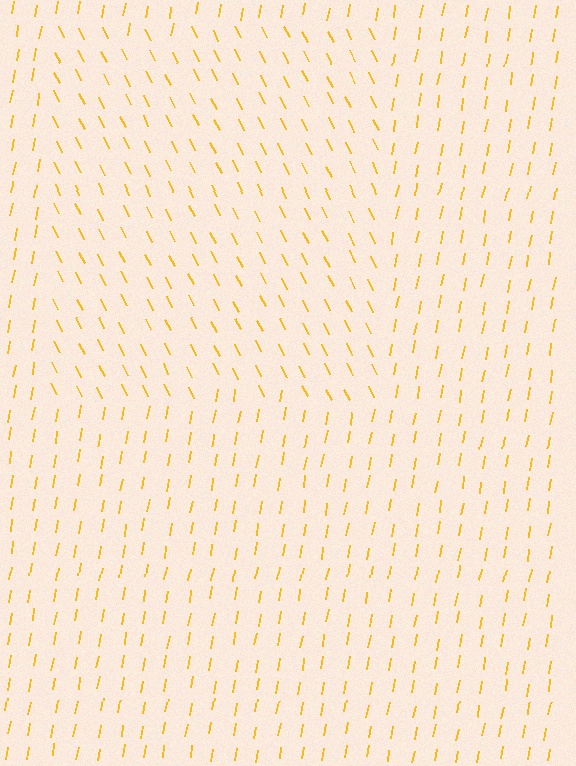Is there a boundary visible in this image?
Yes, there is a texture boundary formed by a change in line orientation.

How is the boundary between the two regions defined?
The boundary is defined purely by a change in line orientation (approximately 36 degrees difference). All lines are the same color and thickness.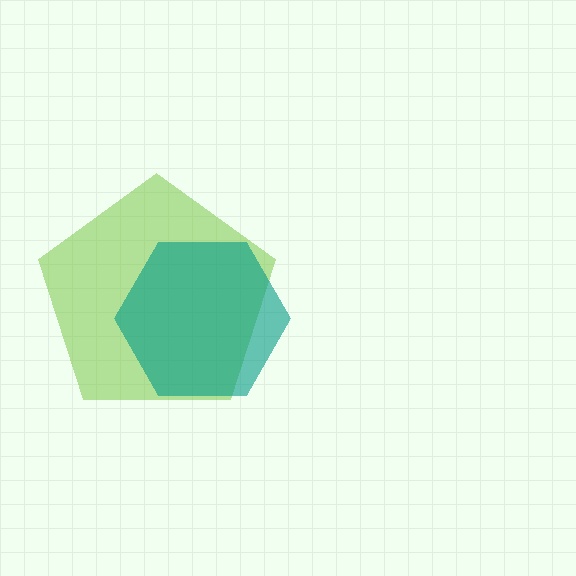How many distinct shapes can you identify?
There are 2 distinct shapes: a lime pentagon, a teal hexagon.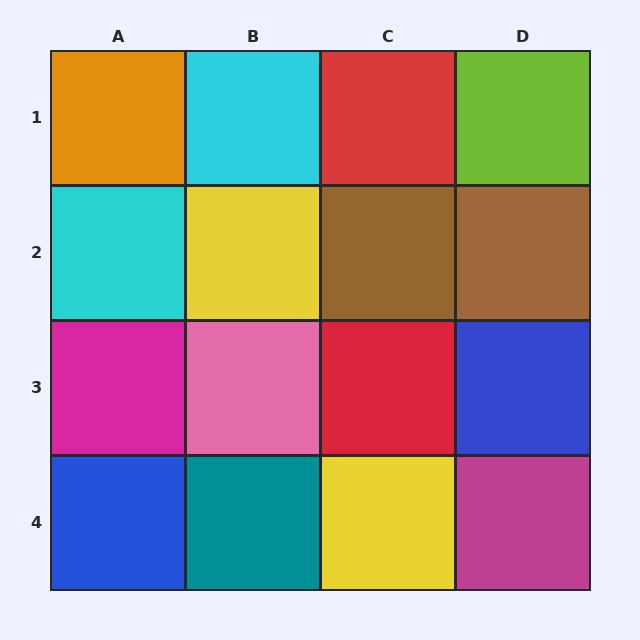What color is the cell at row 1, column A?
Orange.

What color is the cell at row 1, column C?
Red.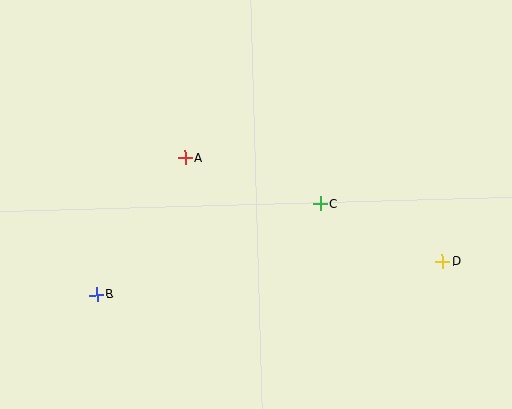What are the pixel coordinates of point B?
Point B is at (97, 295).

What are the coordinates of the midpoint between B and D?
The midpoint between B and D is at (269, 278).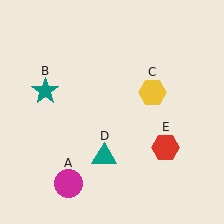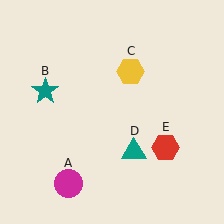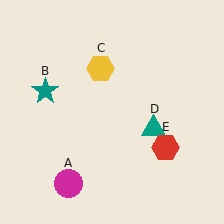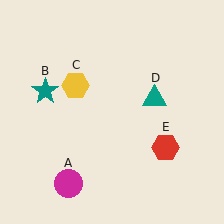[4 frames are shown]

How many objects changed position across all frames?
2 objects changed position: yellow hexagon (object C), teal triangle (object D).